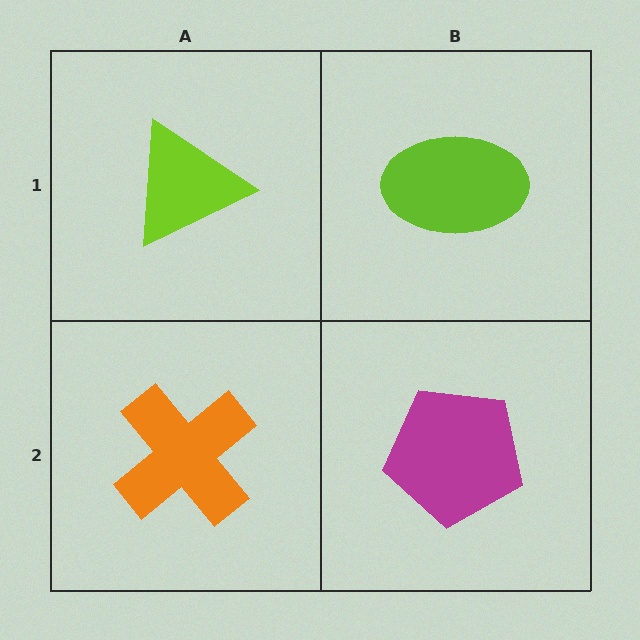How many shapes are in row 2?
2 shapes.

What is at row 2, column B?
A magenta pentagon.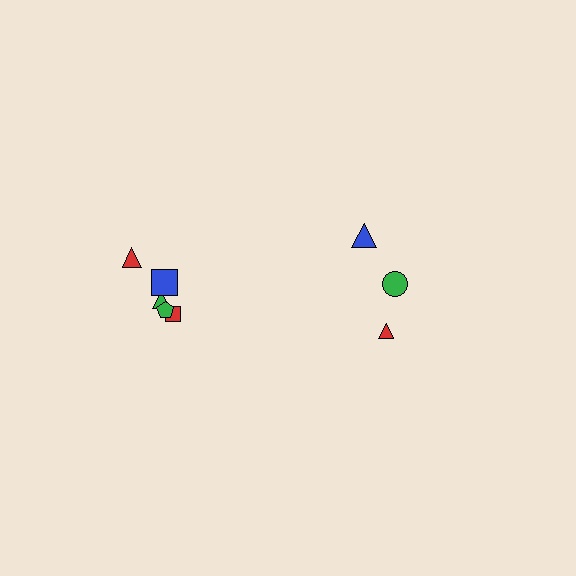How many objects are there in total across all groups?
There are 8 objects.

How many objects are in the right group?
There are 3 objects.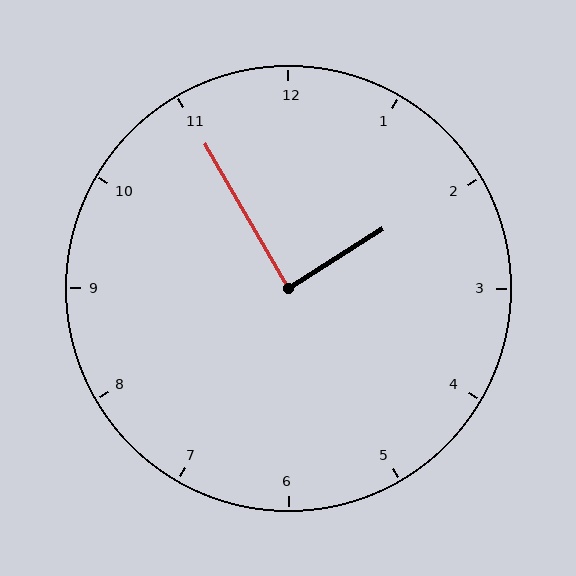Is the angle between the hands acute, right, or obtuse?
It is right.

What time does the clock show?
1:55.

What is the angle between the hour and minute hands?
Approximately 88 degrees.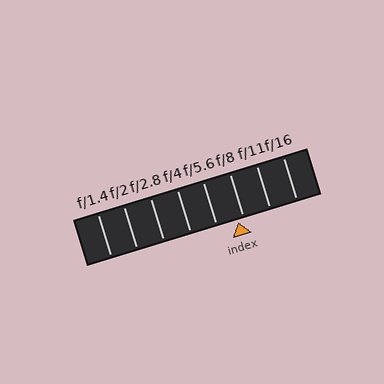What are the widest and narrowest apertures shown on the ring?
The widest aperture shown is f/1.4 and the narrowest is f/16.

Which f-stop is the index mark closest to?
The index mark is closest to f/8.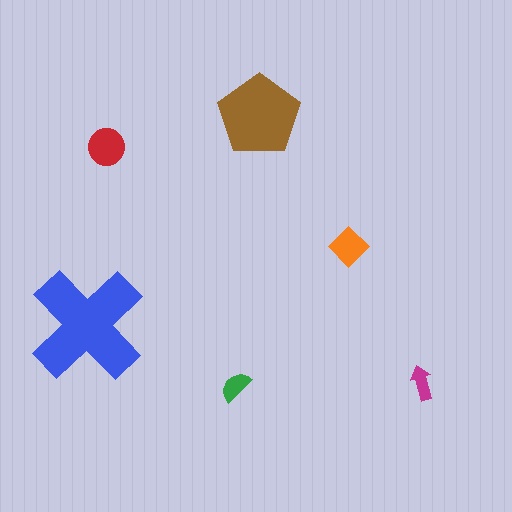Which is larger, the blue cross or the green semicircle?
The blue cross.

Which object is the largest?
The blue cross.